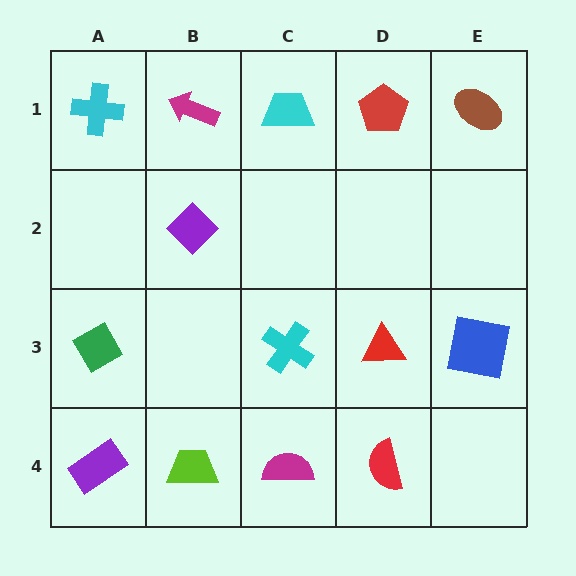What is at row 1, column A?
A cyan cross.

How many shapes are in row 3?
4 shapes.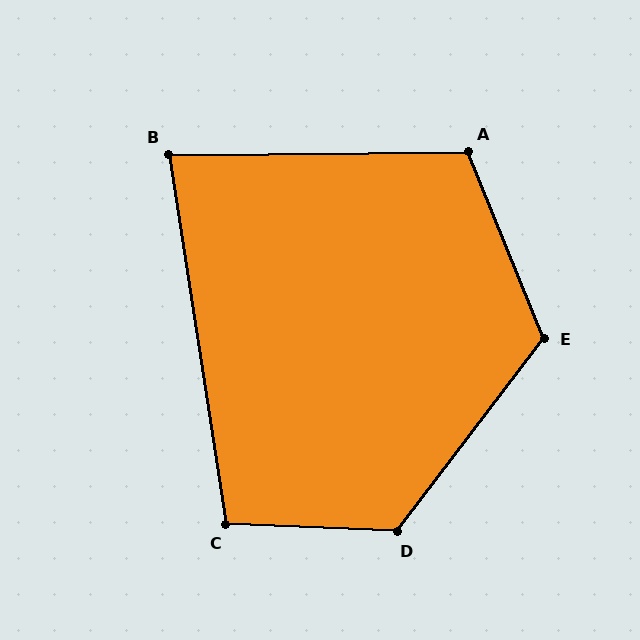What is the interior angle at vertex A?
Approximately 111 degrees (obtuse).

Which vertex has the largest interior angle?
D, at approximately 125 degrees.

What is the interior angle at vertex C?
Approximately 101 degrees (obtuse).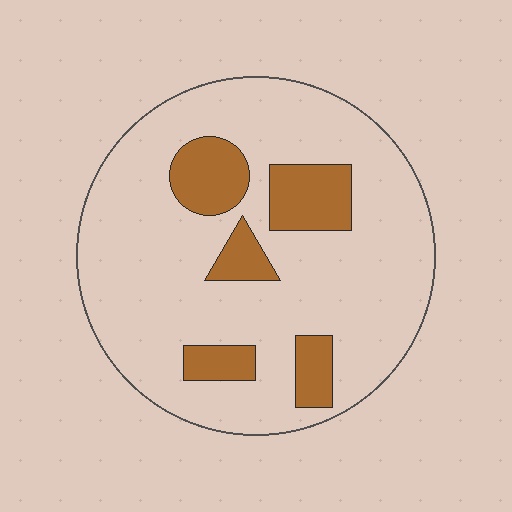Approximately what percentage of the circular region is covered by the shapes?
Approximately 20%.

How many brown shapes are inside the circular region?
5.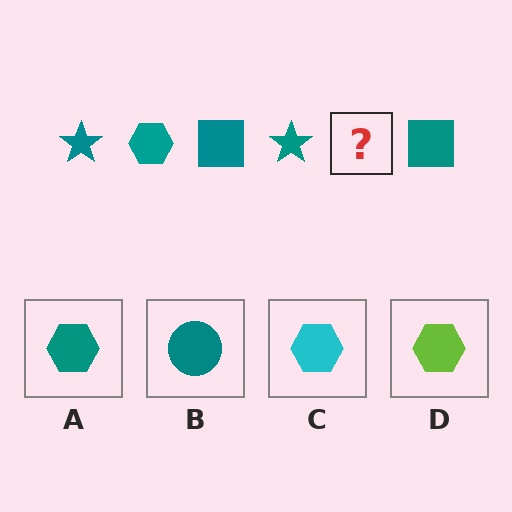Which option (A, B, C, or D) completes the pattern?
A.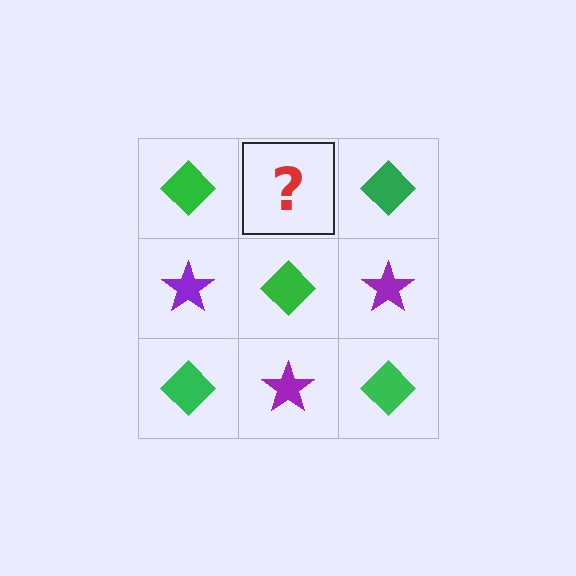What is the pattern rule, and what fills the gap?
The rule is that it alternates green diamond and purple star in a checkerboard pattern. The gap should be filled with a purple star.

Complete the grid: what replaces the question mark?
The question mark should be replaced with a purple star.